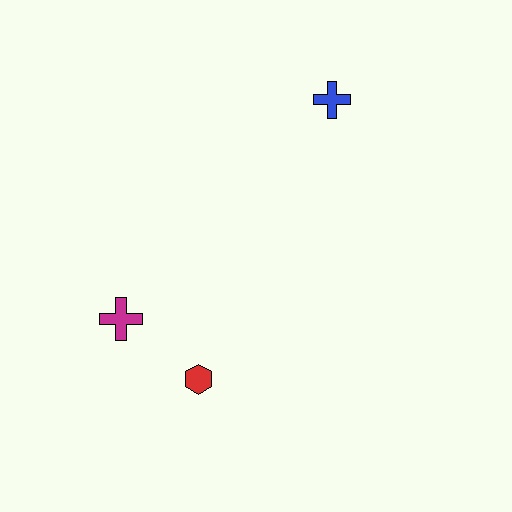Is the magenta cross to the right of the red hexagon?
No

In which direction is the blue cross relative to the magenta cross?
The blue cross is above the magenta cross.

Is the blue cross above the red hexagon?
Yes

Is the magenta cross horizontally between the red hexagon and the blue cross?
No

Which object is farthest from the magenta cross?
The blue cross is farthest from the magenta cross.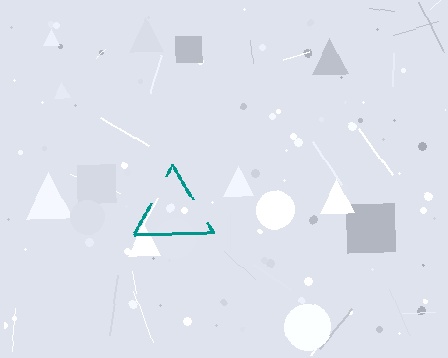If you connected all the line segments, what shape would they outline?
They would outline a triangle.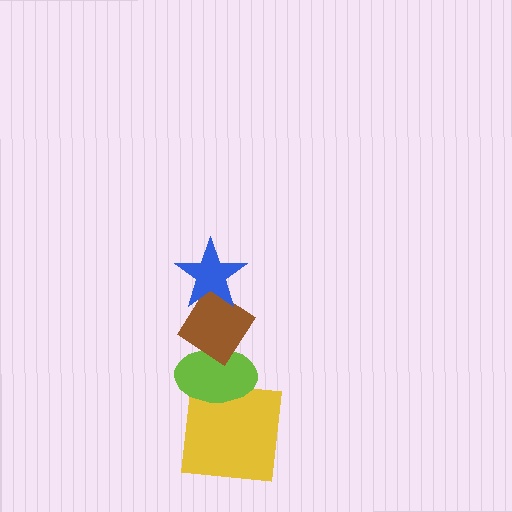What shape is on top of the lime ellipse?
The brown diamond is on top of the lime ellipse.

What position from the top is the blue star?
The blue star is 1st from the top.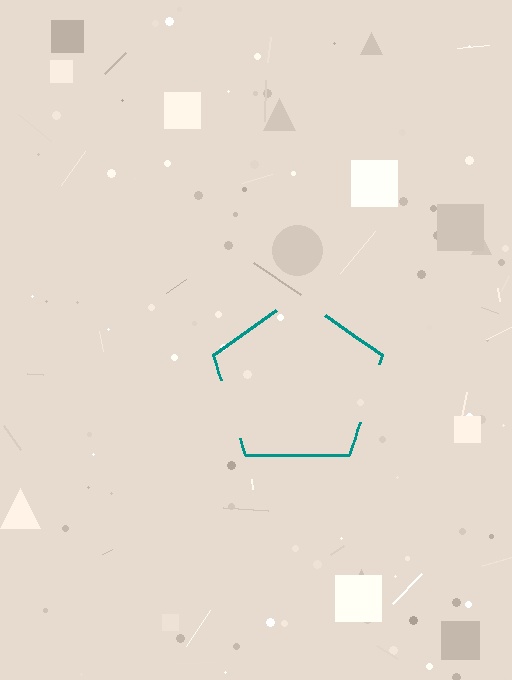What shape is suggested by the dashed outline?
The dashed outline suggests a pentagon.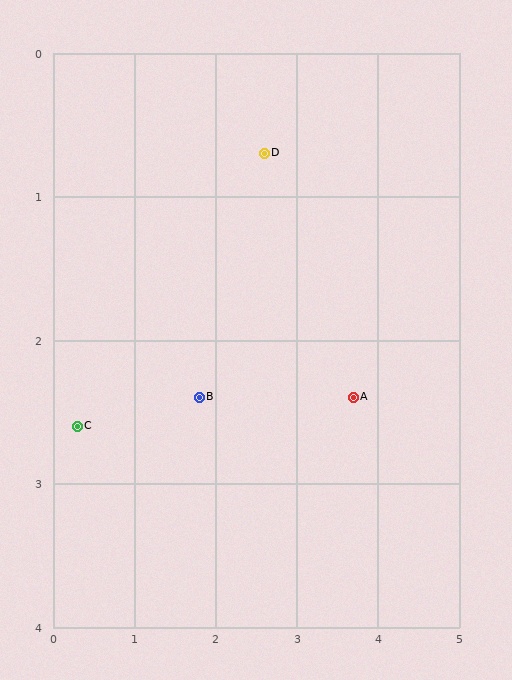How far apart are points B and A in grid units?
Points B and A are about 1.9 grid units apart.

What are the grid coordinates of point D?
Point D is at approximately (2.6, 0.7).